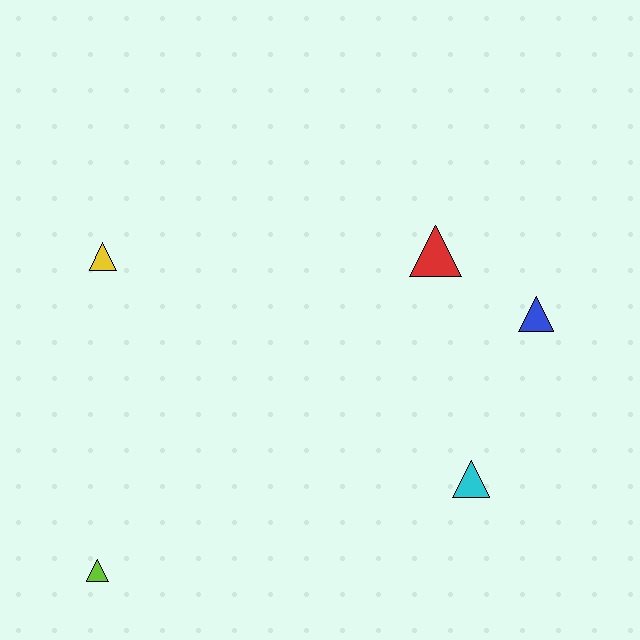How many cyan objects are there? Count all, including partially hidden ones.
There is 1 cyan object.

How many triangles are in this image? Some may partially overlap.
There are 5 triangles.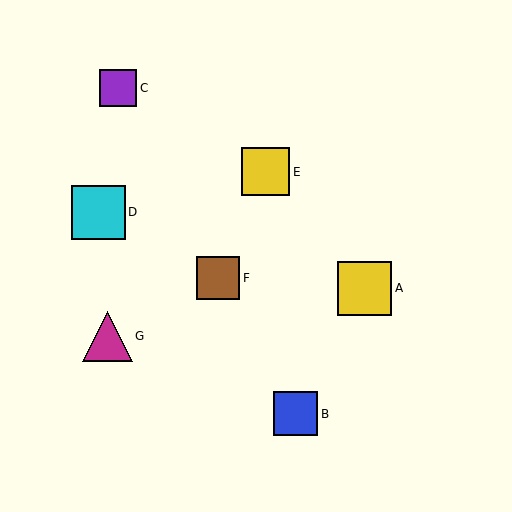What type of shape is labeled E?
Shape E is a yellow square.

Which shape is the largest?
The cyan square (labeled D) is the largest.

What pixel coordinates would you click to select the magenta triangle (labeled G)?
Click at (107, 336) to select the magenta triangle G.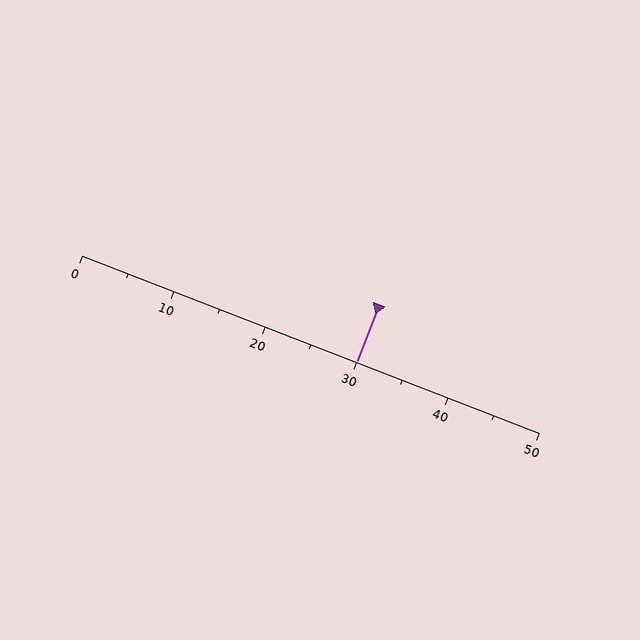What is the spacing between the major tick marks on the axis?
The major ticks are spaced 10 apart.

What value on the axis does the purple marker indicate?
The marker indicates approximately 30.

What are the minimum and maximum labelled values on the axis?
The axis runs from 0 to 50.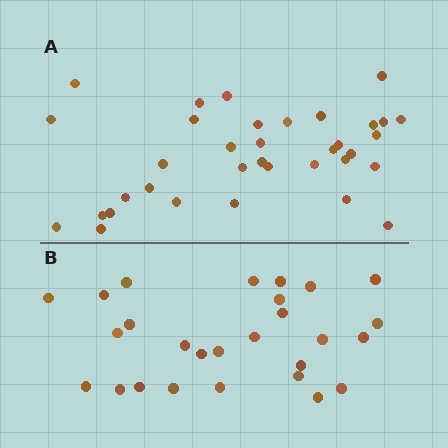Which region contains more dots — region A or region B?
Region A (the top region) has more dots.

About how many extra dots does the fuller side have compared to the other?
Region A has roughly 8 or so more dots than region B.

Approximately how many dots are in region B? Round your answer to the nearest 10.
About 30 dots. (The exact count is 27, which rounds to 30.)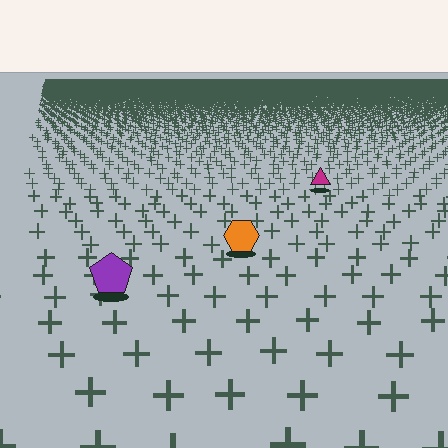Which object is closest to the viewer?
The purple pentagon is closest. The texture marks near it are larger and more spread out.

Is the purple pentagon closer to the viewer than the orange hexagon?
Yes. The purple pentagon is closer — you can tell from the texture gradient: the ground texture is coarser near it.